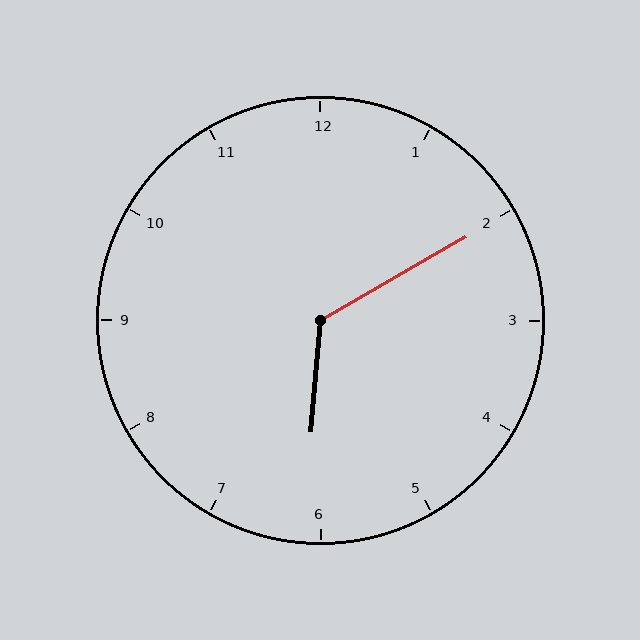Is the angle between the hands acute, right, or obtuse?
It is obtuse.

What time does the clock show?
6:10.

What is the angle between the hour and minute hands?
Approximately 125 degrees.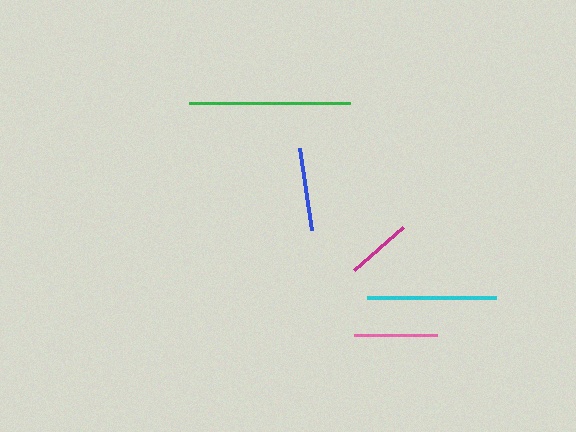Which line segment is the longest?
The green line is the longest at approximately 161 pixels.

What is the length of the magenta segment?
The magenta segment is approximately 66 pixels long.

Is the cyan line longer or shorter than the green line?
The green line is longer than the cyan line.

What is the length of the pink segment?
The pink segment is approximately 83 pixels long.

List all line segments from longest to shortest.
From longest to shortest: green, cyan, pink, blue, magenta.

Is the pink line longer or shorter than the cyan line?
The cyan line is longer than the pink line.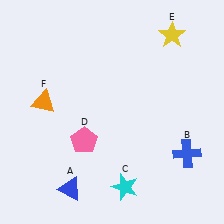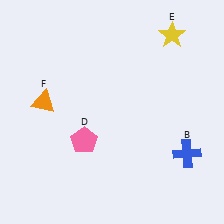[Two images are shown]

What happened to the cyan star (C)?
The cyan star (C) was removed in Image 2. It was in the bottom-right area of Image 1.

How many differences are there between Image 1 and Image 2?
There are 2 differences between the two images.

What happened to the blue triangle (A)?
The blue triangle (A) was removed in Image 2. It was in the bottom-left area of Image 1.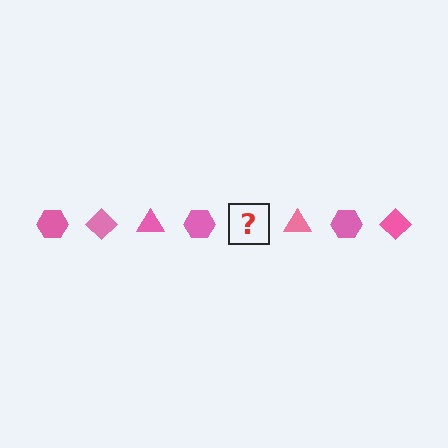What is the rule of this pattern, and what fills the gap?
The rule is that the pattern cycles through hexagon, diamond, triangle shapes in pink. The gap should be filled with a pink diamond.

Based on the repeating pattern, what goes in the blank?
The blank should be a pink diamond.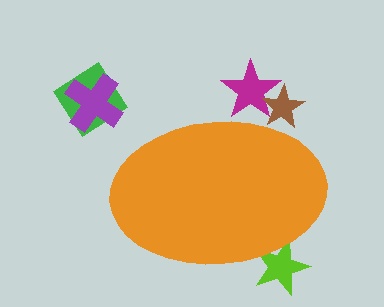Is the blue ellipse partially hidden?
No, the blue ellipse is fully visible.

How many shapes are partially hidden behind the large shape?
3 shapes are partially hidden.